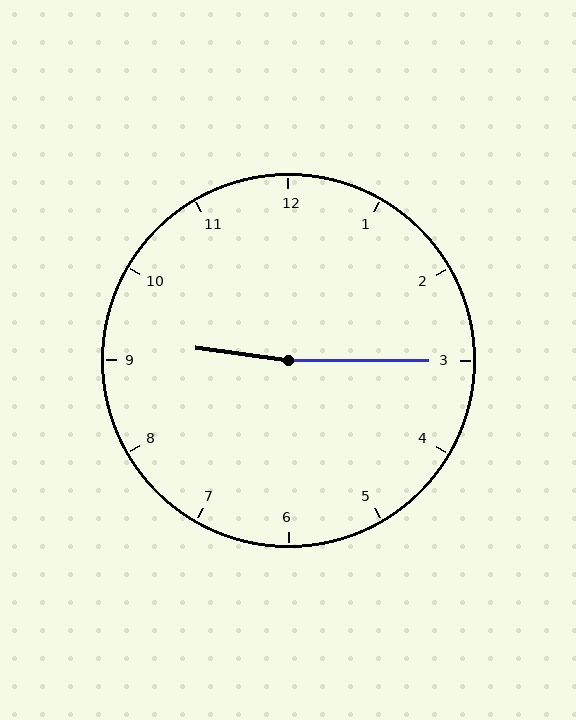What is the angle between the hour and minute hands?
Approximately 172 degrees.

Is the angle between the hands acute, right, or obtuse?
It is obtuse.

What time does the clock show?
9:15.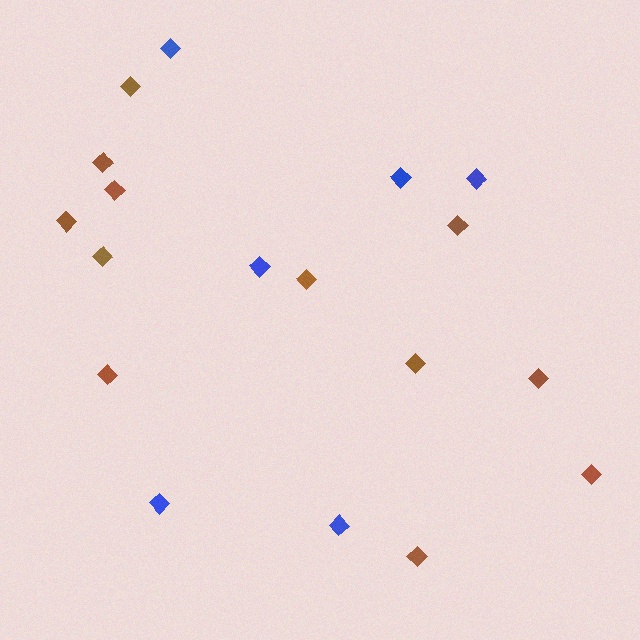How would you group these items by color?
There are 2 groups: one group of brown diamonds (12) and one group of blue diamonds (6).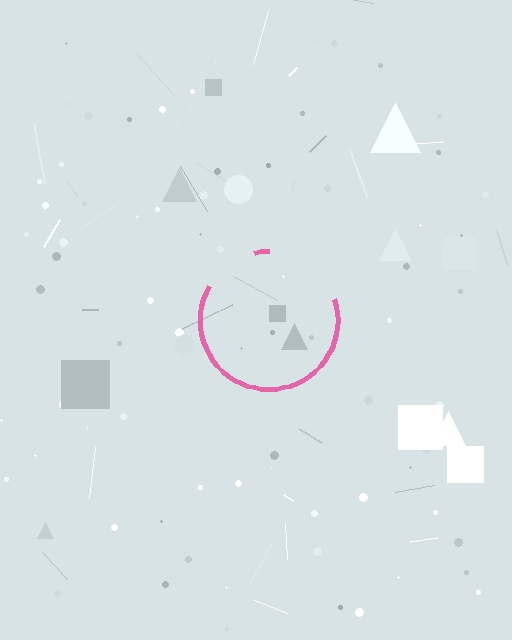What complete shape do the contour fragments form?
The contour fragments form a circle.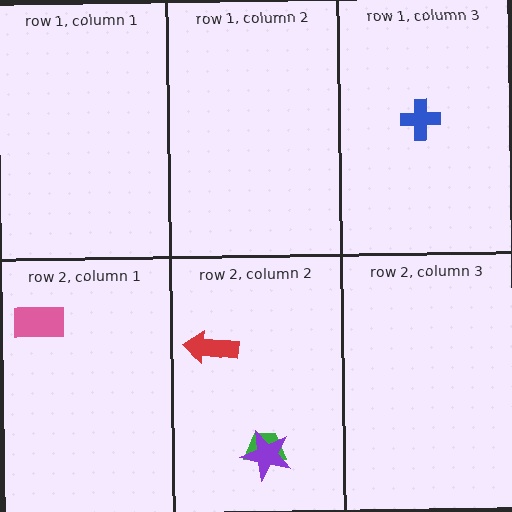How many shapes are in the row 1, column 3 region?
1.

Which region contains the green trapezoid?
The row 2, column 2 region.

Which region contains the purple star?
The row 2, column 2 region.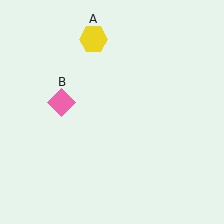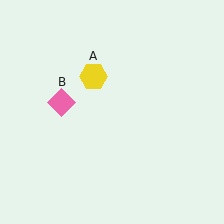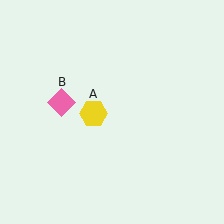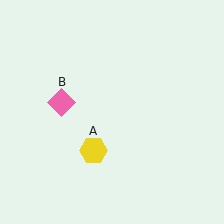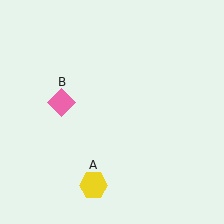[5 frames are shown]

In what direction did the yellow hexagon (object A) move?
The yellow hexagon (object A) moved down.